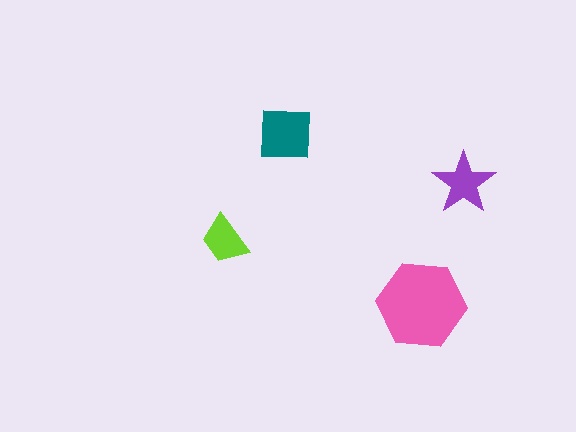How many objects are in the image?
There are 4 objects in the image.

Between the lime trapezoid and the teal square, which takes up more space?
The teal square.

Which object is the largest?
The pink hexagon.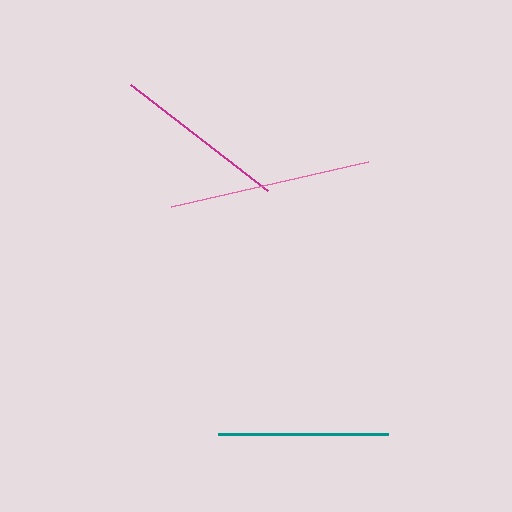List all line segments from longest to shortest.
From longest to shortest: pink, magenta, teal.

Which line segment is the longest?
The pink line is the longest at approximately 202 pixels.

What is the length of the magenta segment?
The magenta segment is approximately 173 pixels long.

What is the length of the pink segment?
The pink segment is approximately 202 pixels long.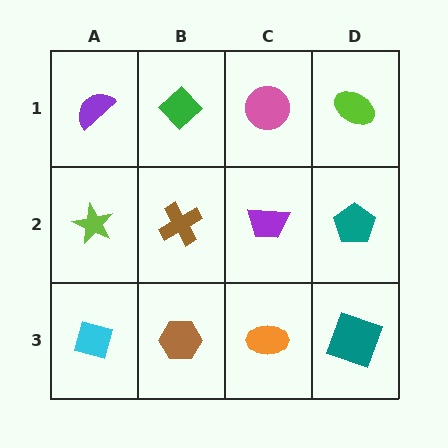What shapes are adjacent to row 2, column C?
A pink circle (row 1, column C), an orange ellipse (row 3, column C), a brown cross (row 2, column B), a teal pentagon (row 2, column D).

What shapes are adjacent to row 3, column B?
A brown cross (row 2, column B), a cyan diamond (row 3, column A), an orange ellipse (row 3, column C).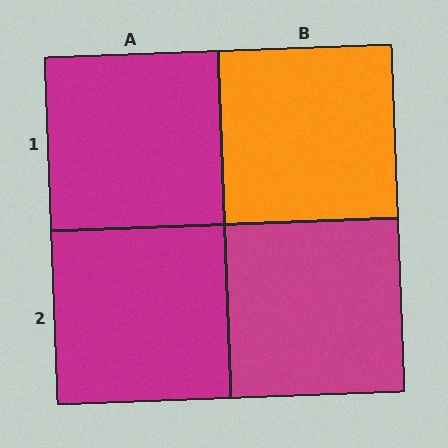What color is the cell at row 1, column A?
Magenta.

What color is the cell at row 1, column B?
Orange.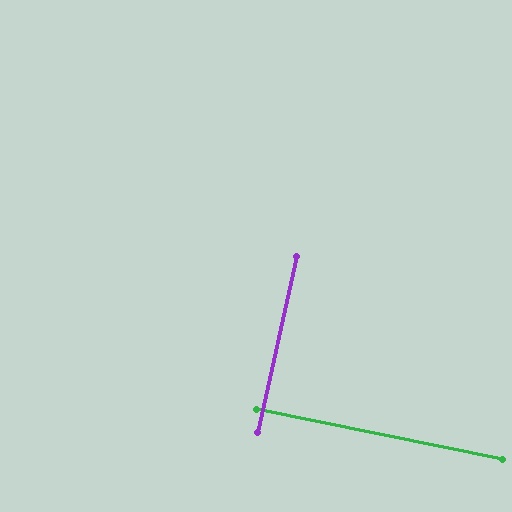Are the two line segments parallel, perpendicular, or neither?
Perpendicular — they meet at approximately 89°.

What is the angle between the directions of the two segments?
Approximately 89 degrees.